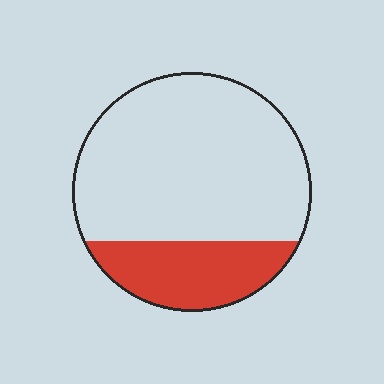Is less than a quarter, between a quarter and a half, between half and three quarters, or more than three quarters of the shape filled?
Less than a quarter.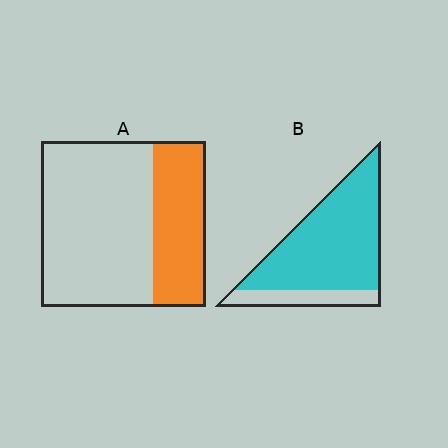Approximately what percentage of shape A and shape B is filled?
A is approximately 30% and B is approximately 80%.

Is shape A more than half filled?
No.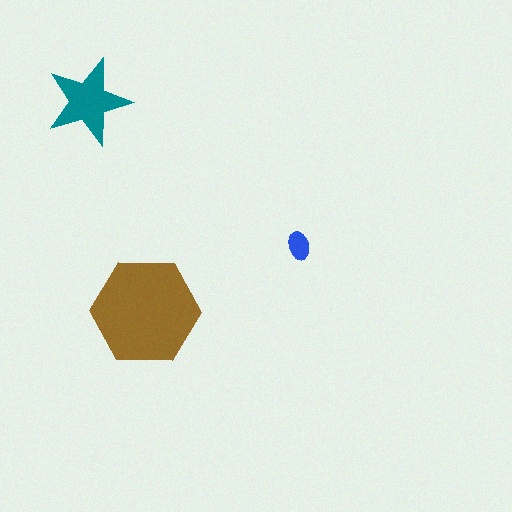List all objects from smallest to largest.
The blue ellipse, the teal star, the brown hexagon.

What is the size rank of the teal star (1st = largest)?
2nd.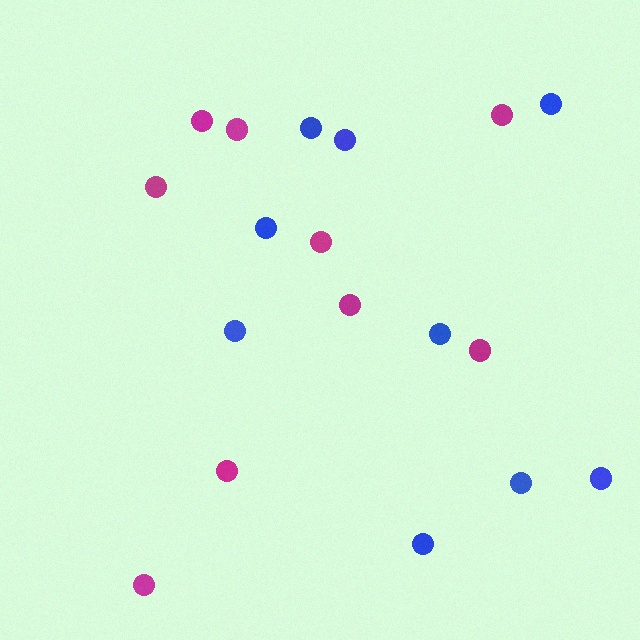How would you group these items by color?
There are 2 groups: one group of blue circles (9) and one group of magenta circles (9).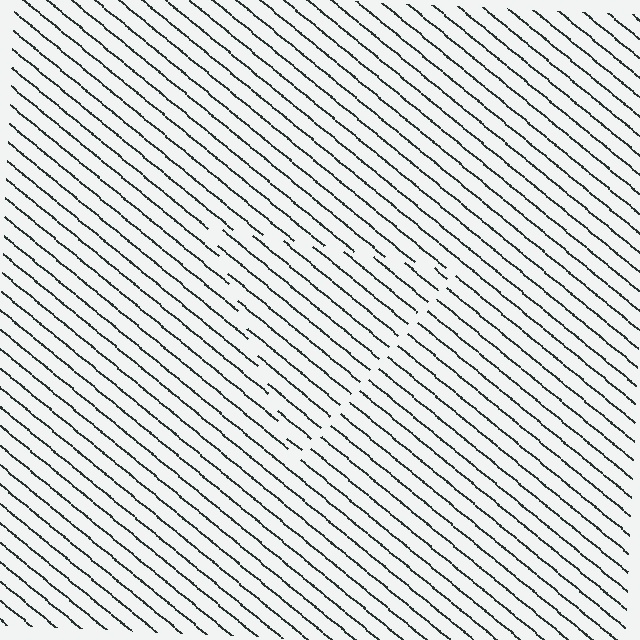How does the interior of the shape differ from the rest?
The interior of the shape contains the same grating, shifted by half a period — the contour is defined by the phase discontinuity where line-ends from the inner and outer gratings abut.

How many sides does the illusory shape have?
3 sides — the line-ends trace a triangle.